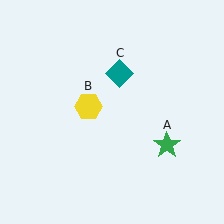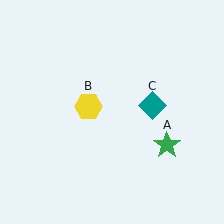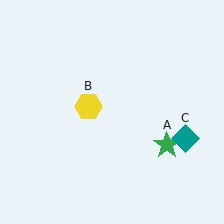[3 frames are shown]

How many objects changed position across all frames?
1 object changed position: teal diamond (object C).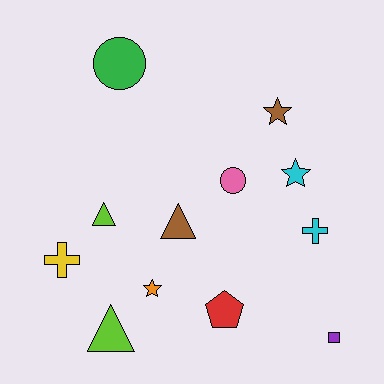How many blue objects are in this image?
There are no blue objects.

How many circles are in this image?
There are 2 circles.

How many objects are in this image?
There are 12 objects.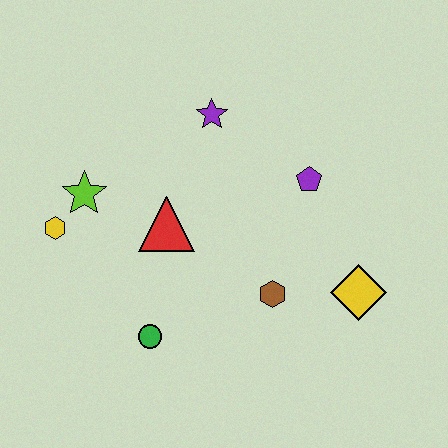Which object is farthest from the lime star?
The yellow diamond is farthest from the lime star.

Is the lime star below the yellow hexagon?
No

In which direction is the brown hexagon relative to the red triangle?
The brown hexagon is to the right of the red triangle.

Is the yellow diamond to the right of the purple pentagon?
Yes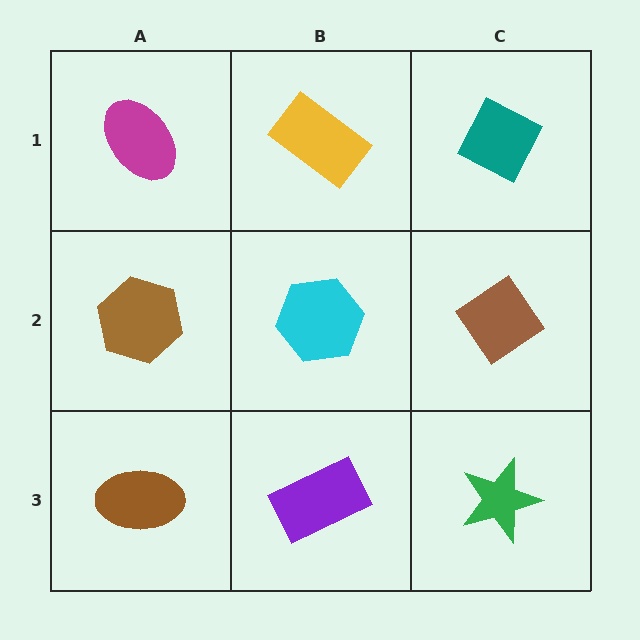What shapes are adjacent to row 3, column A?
A brown hexagon (row 2, column A), a purple rectangle (row 3, column B).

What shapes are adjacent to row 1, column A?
A brown hexagon (row 2, column A), a yellow rectangle (row 1, column B).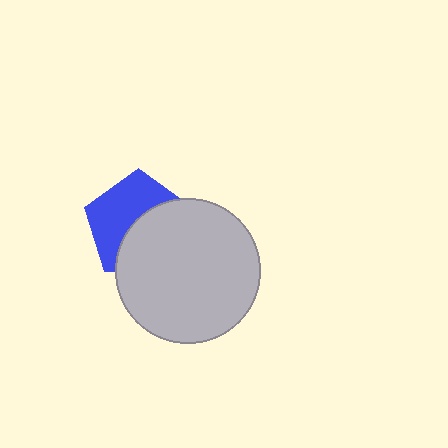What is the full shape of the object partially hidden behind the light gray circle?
The partially hidden object is a blue pentagon.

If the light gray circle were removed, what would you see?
You would see the complete blue pentagon.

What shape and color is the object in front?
The object in front is a light gray circle.